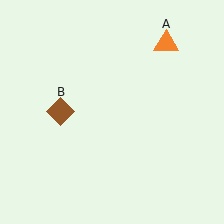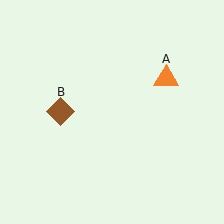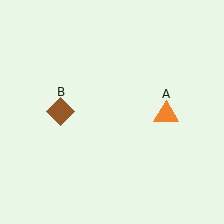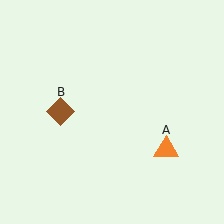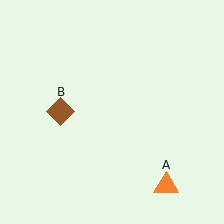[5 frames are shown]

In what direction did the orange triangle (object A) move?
The orange triangle (object A) moved down.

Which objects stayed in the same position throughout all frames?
Brown diamond (object B) remained stationary.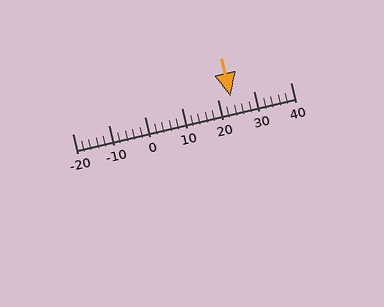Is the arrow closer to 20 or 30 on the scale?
The arrow is closer to 20.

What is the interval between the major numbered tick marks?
The major tick marks are spaced 10 units apart.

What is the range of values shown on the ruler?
The ruler shows values from -20 to 40.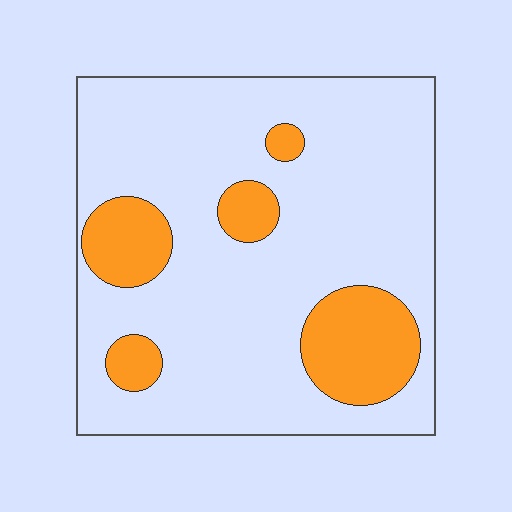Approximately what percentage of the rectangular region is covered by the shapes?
Approximately 20%.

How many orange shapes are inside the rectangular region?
5.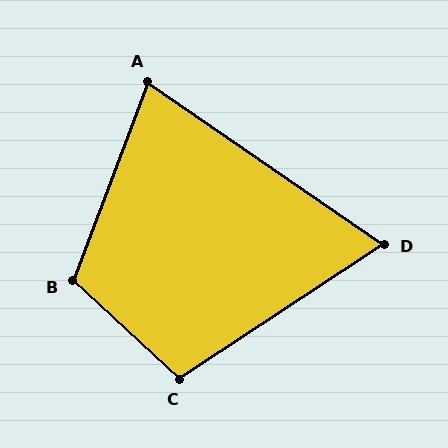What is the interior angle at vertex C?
Approximately 104 degrees (obtuse).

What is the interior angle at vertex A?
Approximately 76 degrees (acute).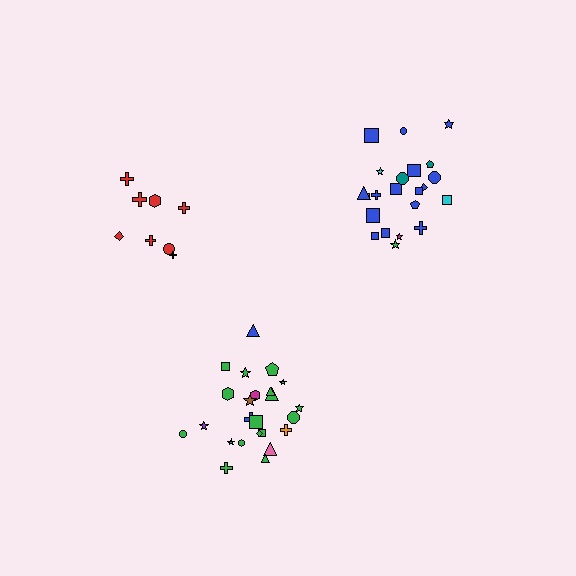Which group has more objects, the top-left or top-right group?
The top-right group.